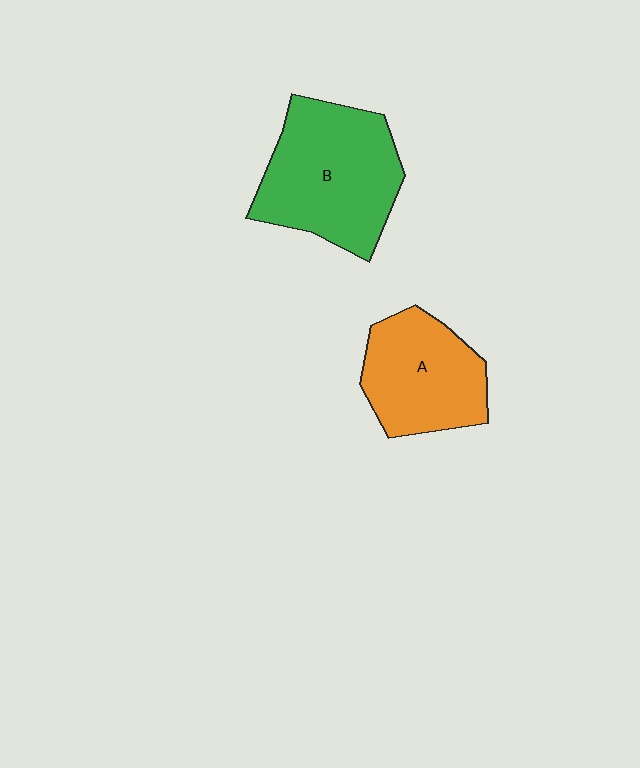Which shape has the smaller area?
Shape A (orange).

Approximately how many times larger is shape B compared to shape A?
Approximately 1.3 times.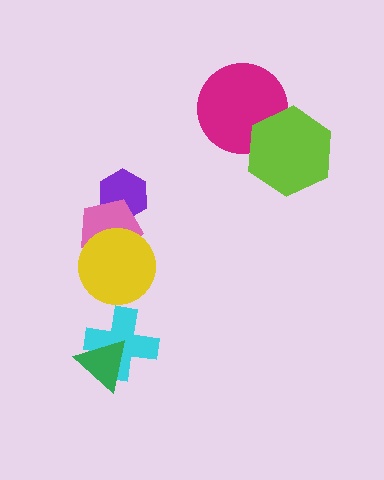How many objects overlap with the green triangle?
1 object overlaps with the green triangle.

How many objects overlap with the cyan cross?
1 object overlaps with the cyan cross.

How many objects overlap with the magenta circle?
1 object overlaps with the magenta circle.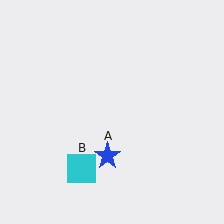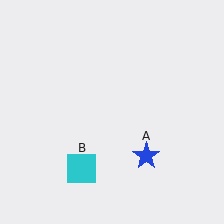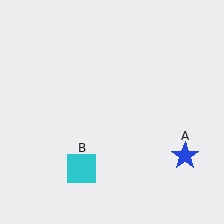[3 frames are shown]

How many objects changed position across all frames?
1 object changed position: blue star (object A).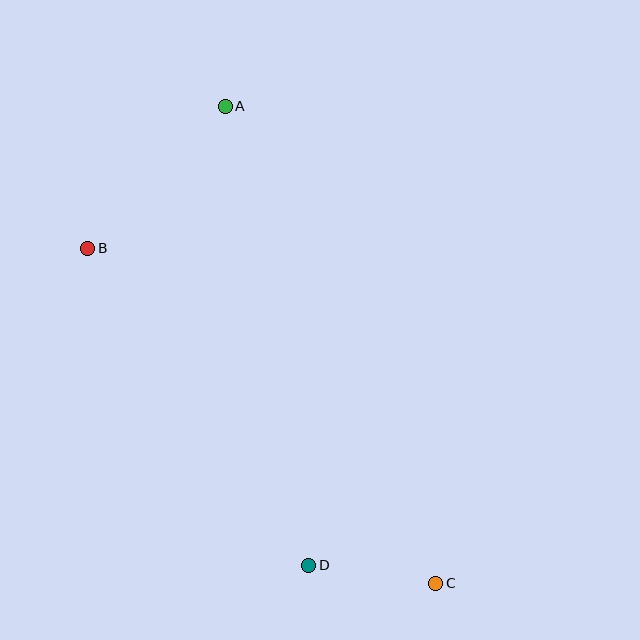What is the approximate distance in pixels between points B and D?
The distance between B and D is approximately 387 pixels.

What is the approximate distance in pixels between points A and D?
The distance between A and D is approximately 467 pixels.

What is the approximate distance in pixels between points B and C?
The distance between B and C is approximately 483 pixels.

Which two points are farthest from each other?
Points A and C are farthest from each other.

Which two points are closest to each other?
Points C and D are closest to each other.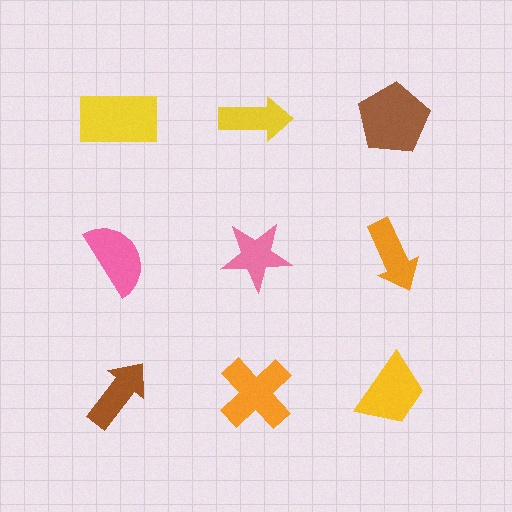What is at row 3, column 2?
An orange cross.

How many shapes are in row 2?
3 shapes.